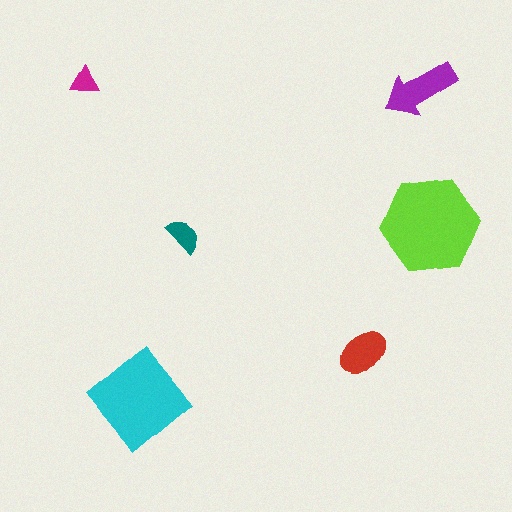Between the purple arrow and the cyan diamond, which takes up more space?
The cyan diamond.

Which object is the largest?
The lime hexagon.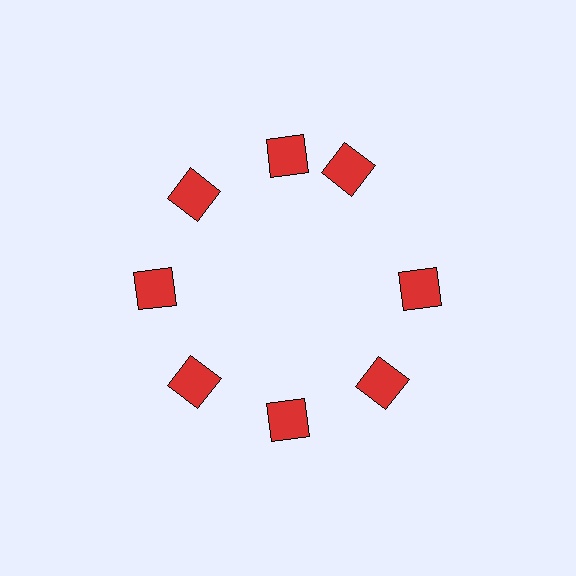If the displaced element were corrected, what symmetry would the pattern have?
It would have 8-fold rotational symmetry — the pattern would map onto itself every 45 degrees.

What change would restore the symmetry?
The symmetry would be restored by rotating it back into even spacing with its neighbors so that all 8 squares sit at equal angles and equal distance from the center.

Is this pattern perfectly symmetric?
No. The 8 red squares are arranged in a ring, but one element near the 2 o'clock position is rotated out of alignment along the ring, breaking the 8-fold rotational symmetry.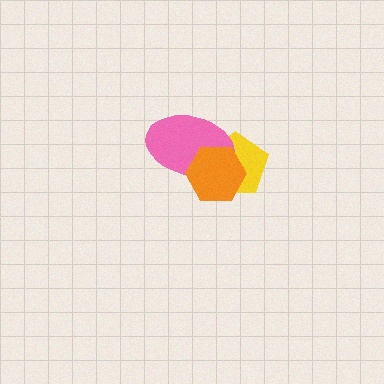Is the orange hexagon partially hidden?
No, no other shape covers it.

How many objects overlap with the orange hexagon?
2 objects overlap with the orange hexagon.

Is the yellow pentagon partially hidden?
Yes, it is partially covered by another shape.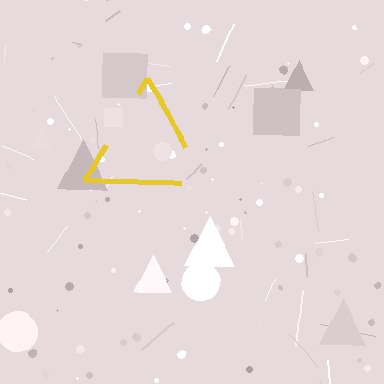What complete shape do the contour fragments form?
The contour fragments form a triangle.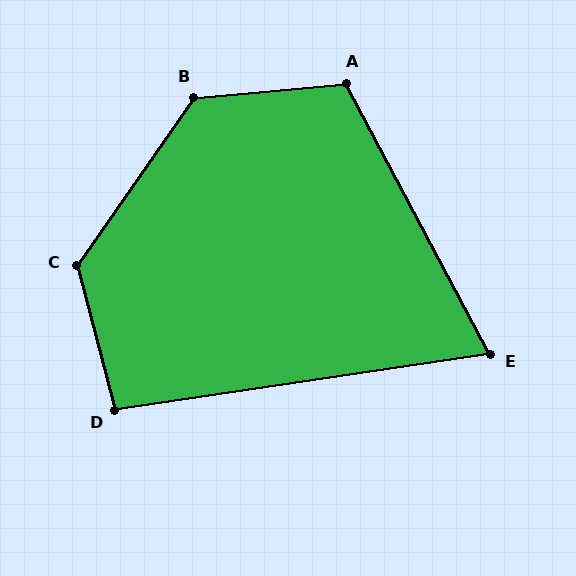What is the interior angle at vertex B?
Approximately 130 degrees (obtuse).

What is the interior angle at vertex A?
Approximately 113 degrees (obtuse).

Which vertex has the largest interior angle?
C, at approximately 131 degrees.